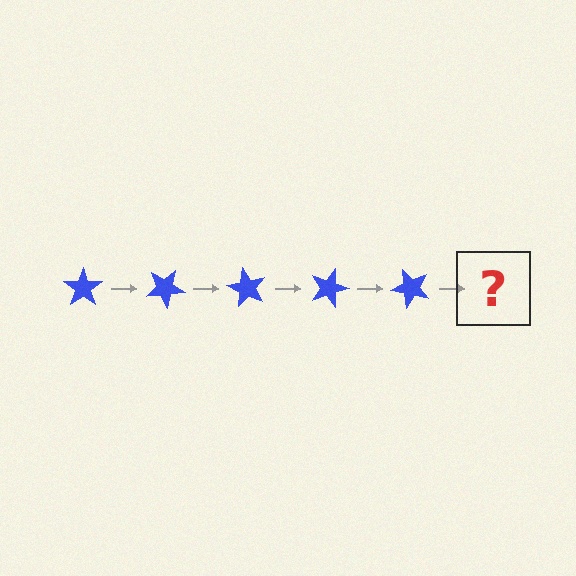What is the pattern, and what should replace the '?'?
The pattern is that the star rotates 30 degrees each step. The '?' should be a blue star rotated 150 degrees.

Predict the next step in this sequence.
The next step is a blue star rotated 150 degrees.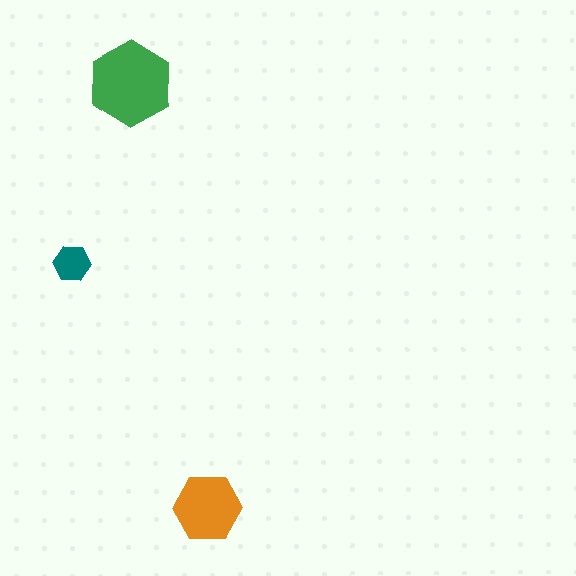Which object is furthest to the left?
The teal hexagon is leftmost.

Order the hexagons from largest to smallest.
the green one, the orange one, the teal one.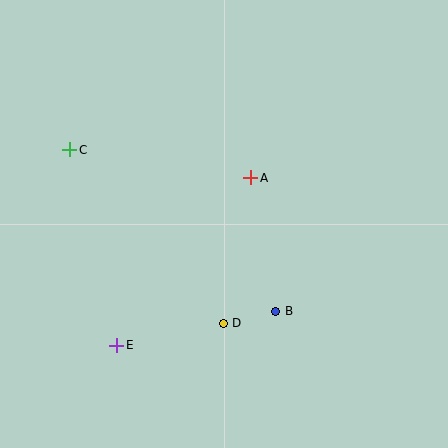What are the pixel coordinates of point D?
Point D is at (223, 323).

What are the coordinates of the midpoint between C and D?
The midpoint between C and D is at (147, 236).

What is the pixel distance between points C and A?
The distance between C and A is 183 pixels.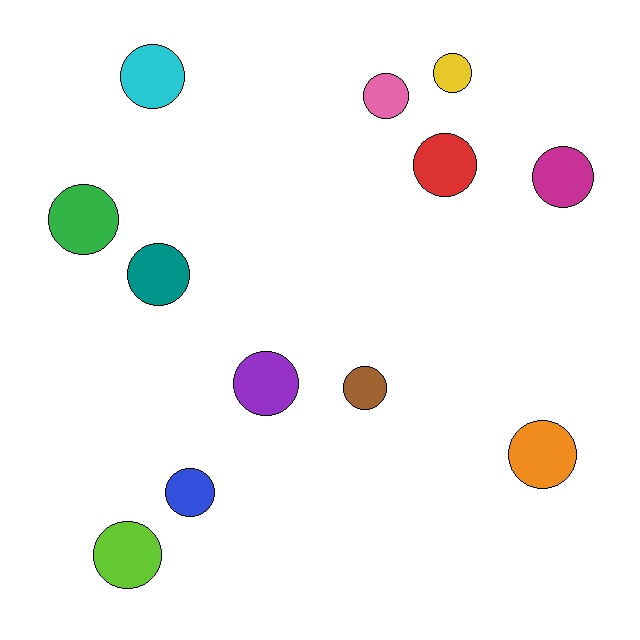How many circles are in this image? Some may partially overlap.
There are 12 circles.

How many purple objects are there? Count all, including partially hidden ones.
There is 1 purple object.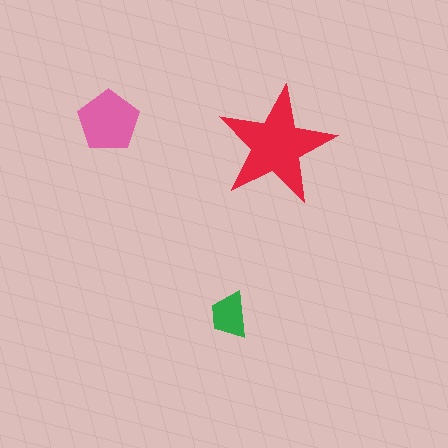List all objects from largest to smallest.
The red star, the pink pentagon, the green trapezoid.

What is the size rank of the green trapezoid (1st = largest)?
3rd.